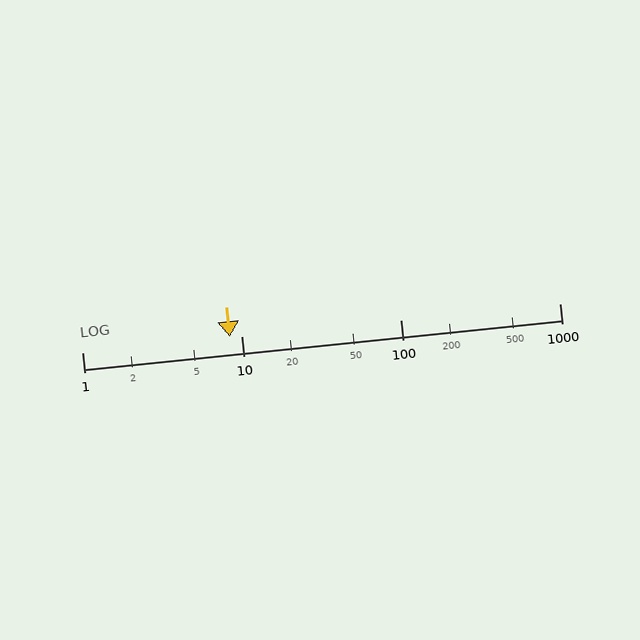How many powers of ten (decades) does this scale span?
The scale spans 3 decades, from 1 to 1000.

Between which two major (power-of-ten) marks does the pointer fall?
The pointer is between 1 and 10.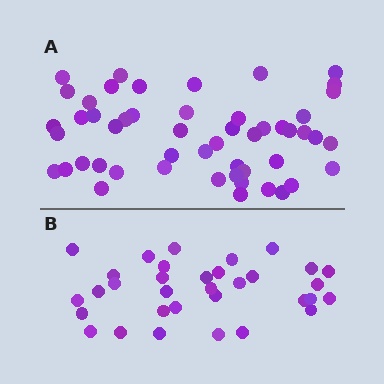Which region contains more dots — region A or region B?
Region A (the top region) has more dots.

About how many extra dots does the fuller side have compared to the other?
Region A has approximately 20 more dots than region B.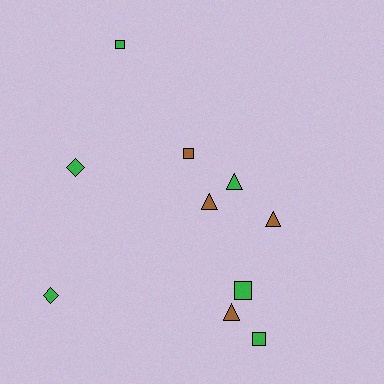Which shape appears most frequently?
Square, with 4 objects.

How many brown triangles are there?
There are 3 brown triangles.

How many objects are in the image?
There are 10 objects.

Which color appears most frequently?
Green, with 6 objects.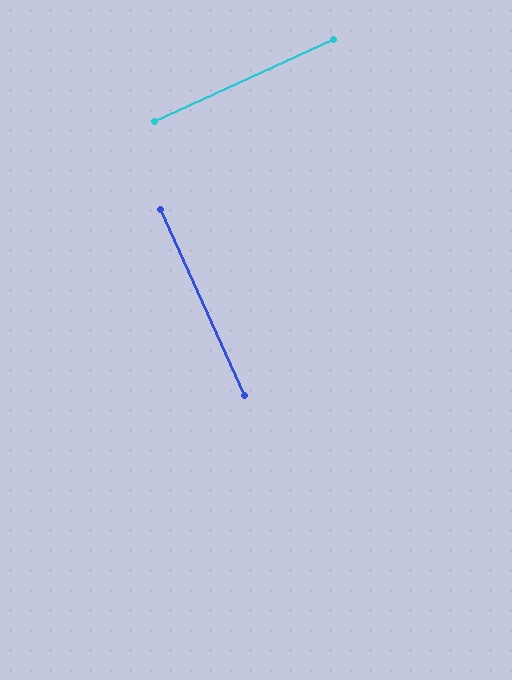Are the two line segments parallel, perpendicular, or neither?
Perpendicular — they meet at approximately 90°.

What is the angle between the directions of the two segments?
Approximately 90 degrees.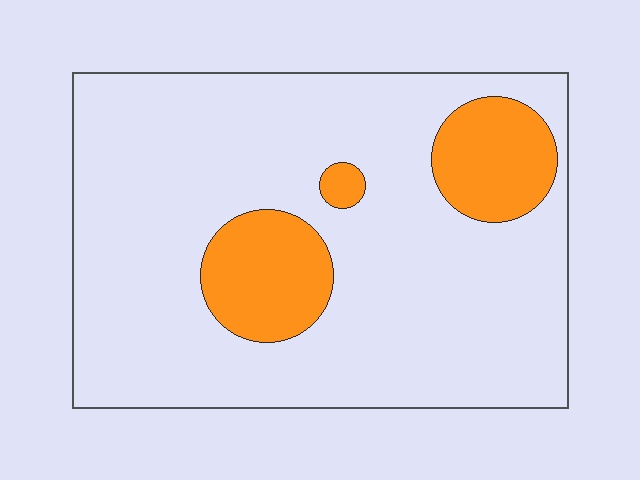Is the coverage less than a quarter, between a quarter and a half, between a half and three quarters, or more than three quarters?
Less than a quarter.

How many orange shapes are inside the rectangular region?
3.